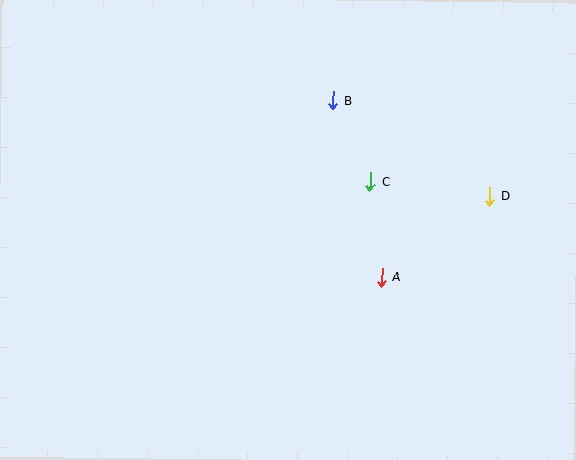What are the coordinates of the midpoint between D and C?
The midpoint between D and C is at (430, 189).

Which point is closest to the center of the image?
Point C at (370, 182) is closest to the center.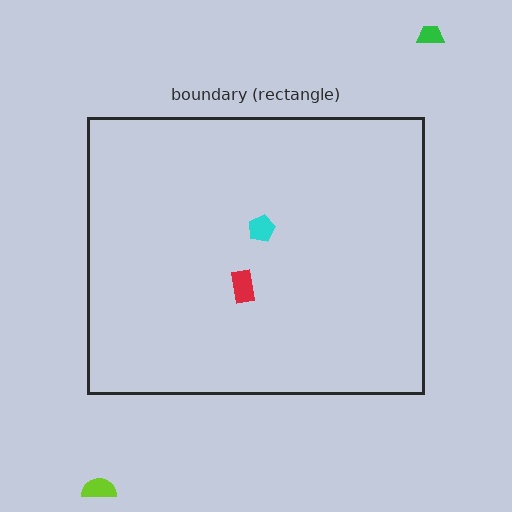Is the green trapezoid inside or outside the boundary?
Outside.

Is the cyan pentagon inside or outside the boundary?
Inside.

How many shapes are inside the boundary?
2 inside, 2 outside.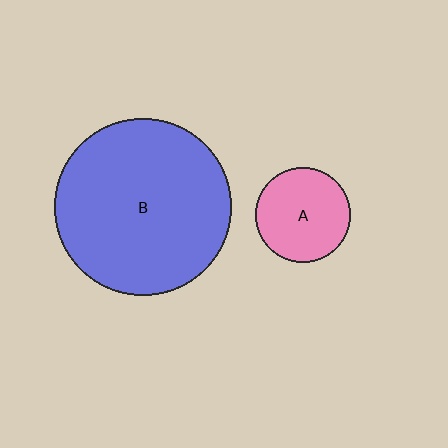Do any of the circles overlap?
No, none of the circles overlap.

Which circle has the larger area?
Circle B (blue).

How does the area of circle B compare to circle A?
Approximately 3.5 times.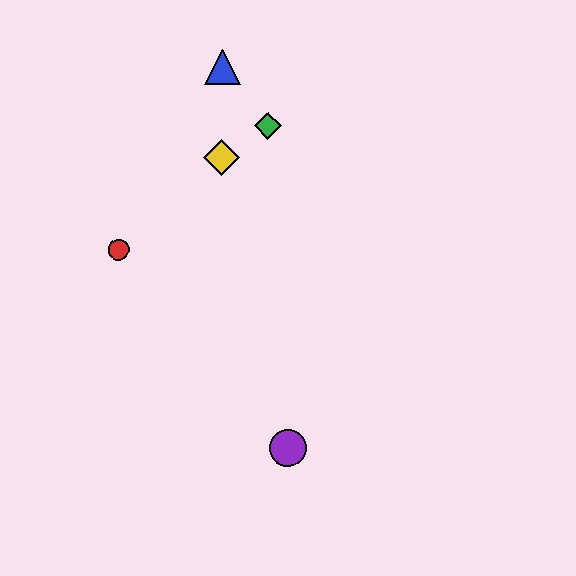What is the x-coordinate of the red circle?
The red circle is at x≈119.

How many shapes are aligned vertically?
2 shapes (the blue triangle, the yellow diamond) are aligned vertically.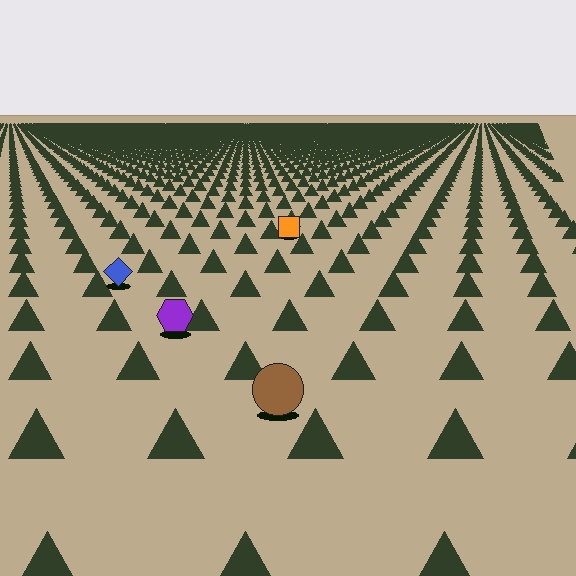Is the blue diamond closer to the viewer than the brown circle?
No. The brown circle is closer — you can tell from the texture gradient: the ground texture is coarser near it.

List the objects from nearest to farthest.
From nearest to farthest: the brown circle, the purple hexagon, the blue diamond, the orange square.